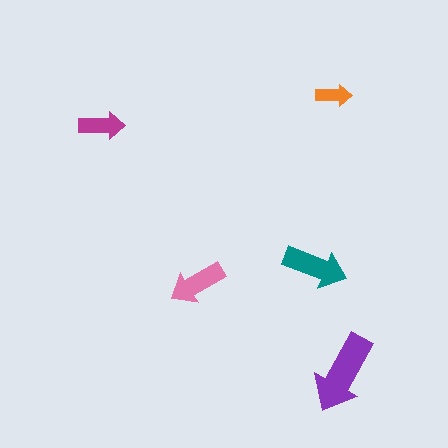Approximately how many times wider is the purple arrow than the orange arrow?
About 2 times wider.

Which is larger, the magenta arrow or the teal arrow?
The teal one.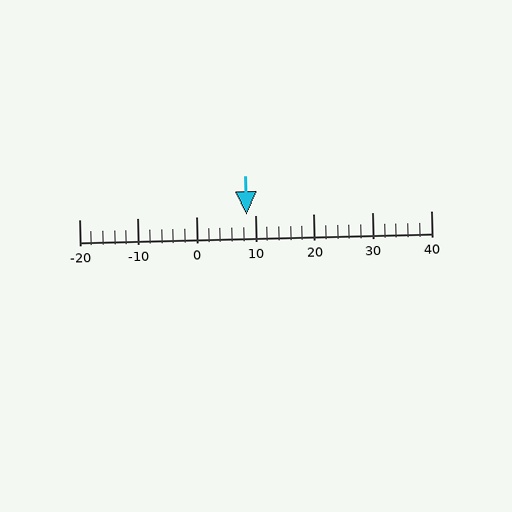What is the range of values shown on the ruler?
The ruler shows values from -20 to 40.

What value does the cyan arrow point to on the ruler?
The cyan arrow points to approximately 8.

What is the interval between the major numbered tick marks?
The major tick marks are spaced 10 units apart.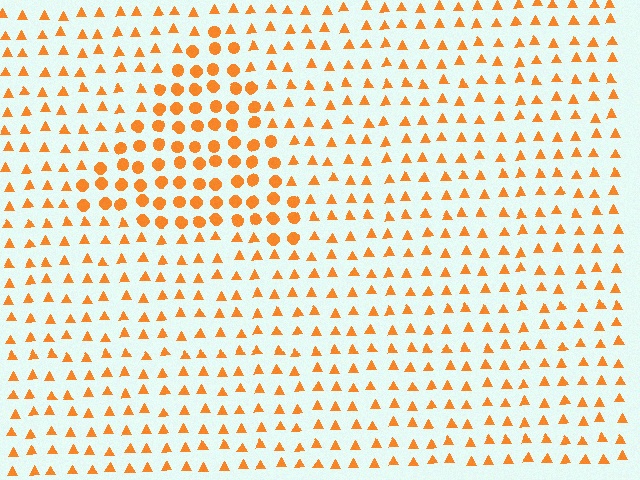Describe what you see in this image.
The image is filled with small orange elements arranged in a uniform grid. A triangle-shaped region contains circles, while the surrounding area contains triangles. The boundary is defined purely by the change in element shape.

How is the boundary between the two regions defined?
The boundary is defined by a change in element shape: circles inside vs. triangles outside. All elements share the same color and spacing.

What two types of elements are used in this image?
The image uses circles inside the triangle region and triangles outside it.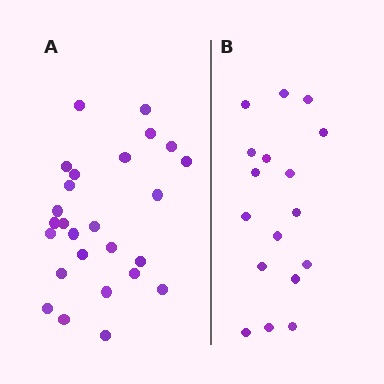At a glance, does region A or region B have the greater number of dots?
Region A (the left region) has more dots.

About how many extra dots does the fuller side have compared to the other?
Region A has roughly 8 or so more dots than region B.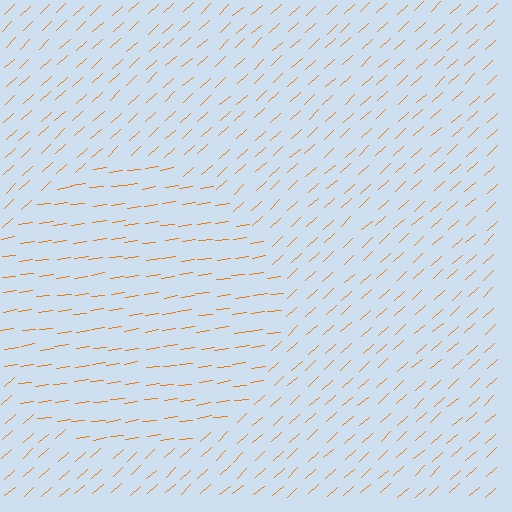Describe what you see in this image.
The image is filled with small orange line segments. A circle region in the image has lines oriented differently from the surrounding lines, creating a visible texture boundary.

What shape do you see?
I see a circle.